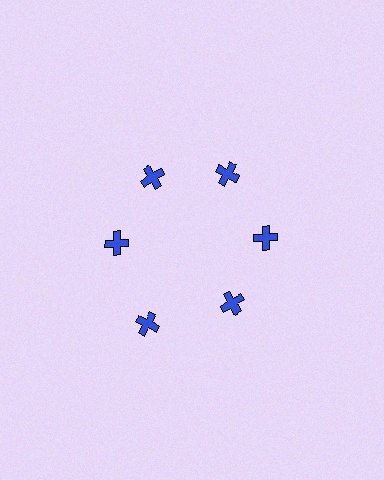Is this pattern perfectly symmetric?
No. The 6 blue crosses are arranged in a ring, but one element near the 7 o'clock position is pushed outward from the center, breaking the 6-fold rotational symmetry.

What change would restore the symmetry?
The symmetry would be restored by moving it inward, back onto the ring so that all 6 crosses sit at equal angles and equal distance from the center.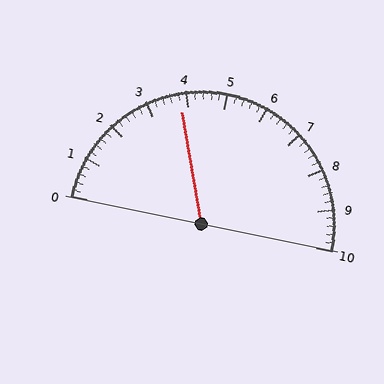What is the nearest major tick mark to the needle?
The nearest major tick mark is 4.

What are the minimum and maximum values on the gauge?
The gauge ranges from 0 to 10.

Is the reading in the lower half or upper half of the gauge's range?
The reading is in the lower half of the range (0 to 10).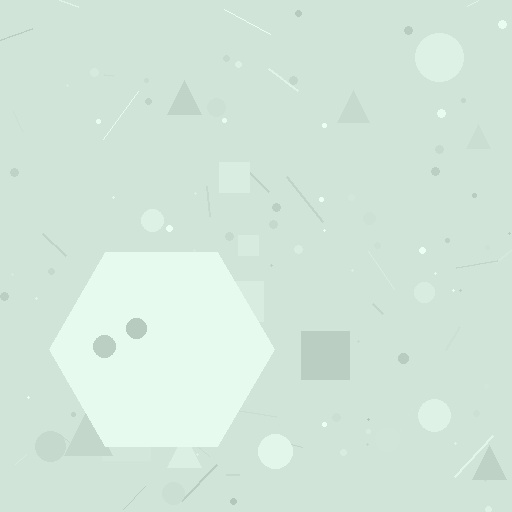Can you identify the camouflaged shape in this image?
The camouflaged shape is a hexagon.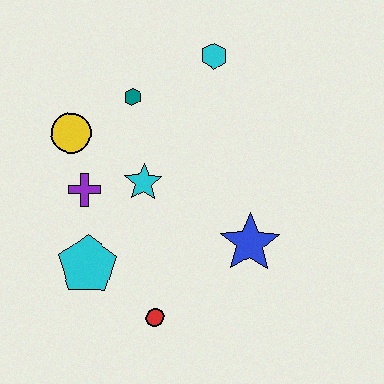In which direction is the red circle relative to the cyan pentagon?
The red circle is to the right of the cyan pentagon.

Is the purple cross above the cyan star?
No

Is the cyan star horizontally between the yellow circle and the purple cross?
No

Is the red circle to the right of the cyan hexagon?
No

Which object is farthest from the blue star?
The yellow circle is farthest from the blue star.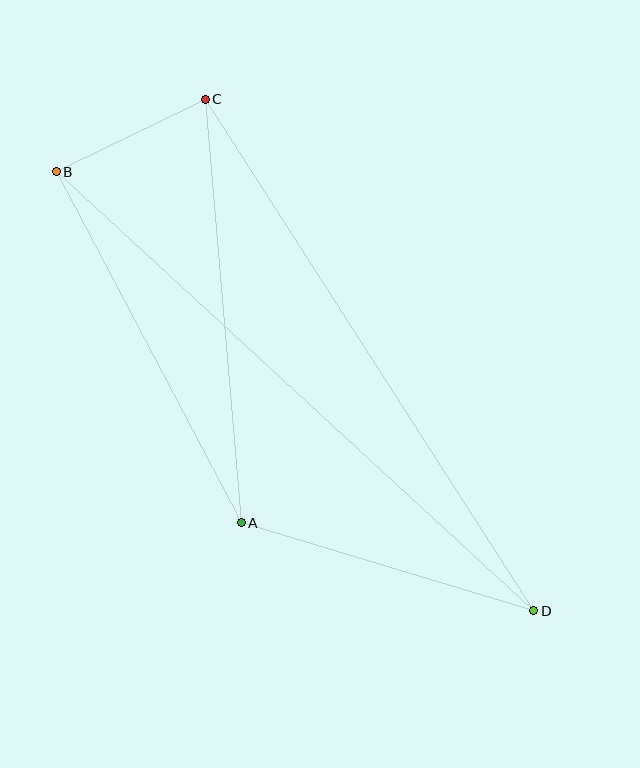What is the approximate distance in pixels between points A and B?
The distance between A and B is approximately 397 pixels.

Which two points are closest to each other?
Points B and C are closest to each other.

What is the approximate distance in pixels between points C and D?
The distance between C and D is approximately 608 pixels.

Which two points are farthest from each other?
Points B and D are farthest from each other.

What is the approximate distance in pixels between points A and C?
The distance between A and C is approximately 425 pixels.